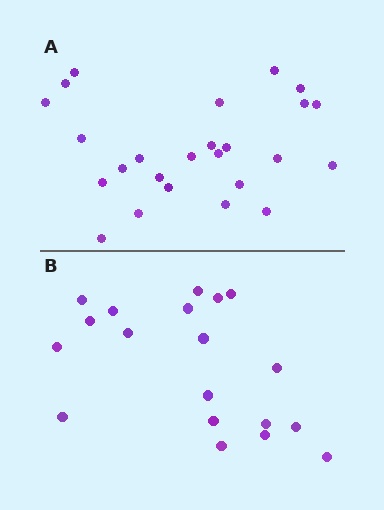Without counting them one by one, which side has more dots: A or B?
Region A (the top region) has more dots.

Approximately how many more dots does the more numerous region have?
Region A has about 6 more dots than region B.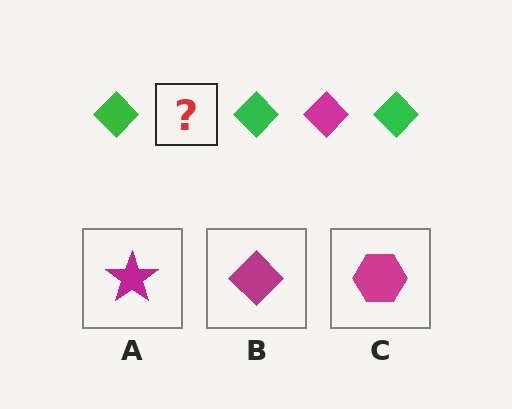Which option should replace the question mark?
Option B.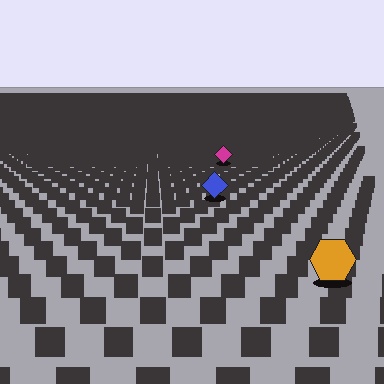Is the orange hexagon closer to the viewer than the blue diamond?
Yes. The orange hexagon is closer — you can tell from the texture gradient: the ground texture is coarser near it.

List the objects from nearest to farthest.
From nearest to farthest: the orange hexagon, the blue diamond, the magenta diamond.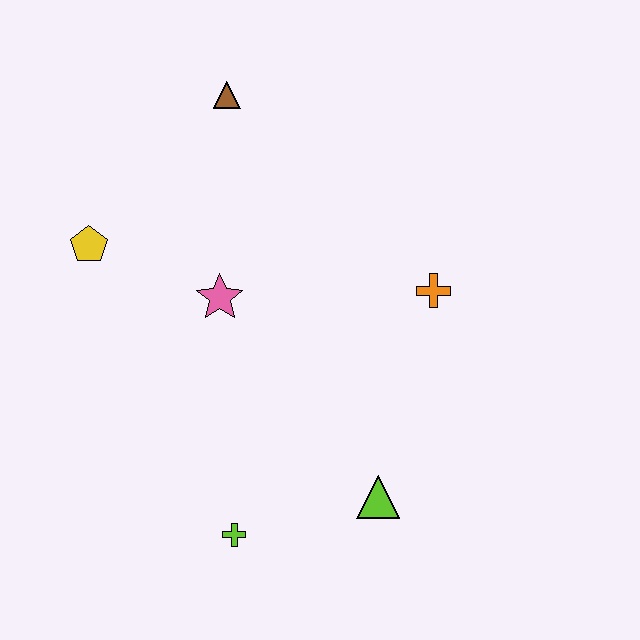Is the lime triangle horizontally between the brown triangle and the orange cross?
Yes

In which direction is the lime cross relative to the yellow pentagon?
The lime cross is below the yellow pentagon.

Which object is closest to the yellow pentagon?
The pink star is closest to the yellow pentagon.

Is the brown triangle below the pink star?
No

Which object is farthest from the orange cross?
The yellow pentagon is farthest from the orange cross.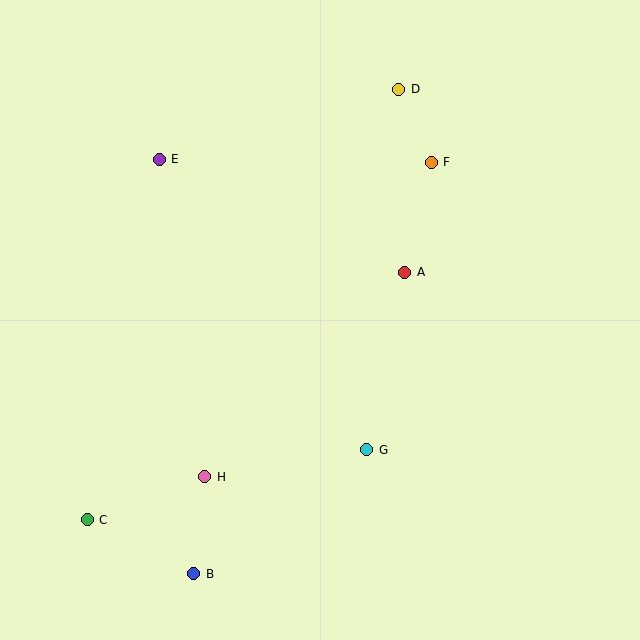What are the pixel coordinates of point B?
Point B is at (194, 574).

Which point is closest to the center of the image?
Point A at (405, 272) is closest to the center.